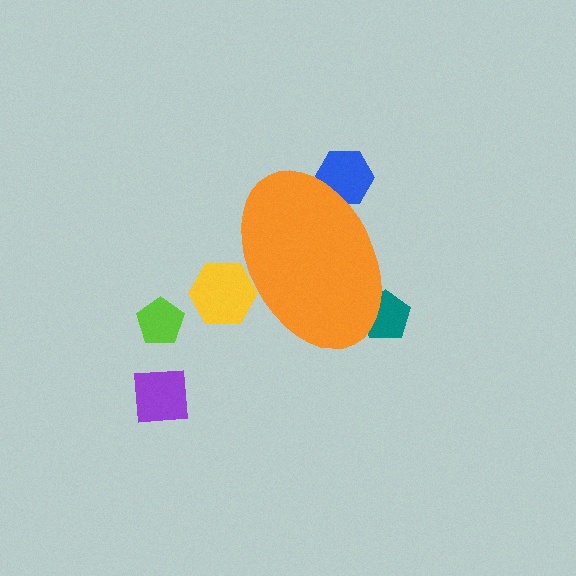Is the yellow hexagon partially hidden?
Yes, the yellow hexagon is partially hidden behind the orange ellipse.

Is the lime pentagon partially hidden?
No, the lime pentagon is fully visible.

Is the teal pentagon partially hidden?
Yes, the teal pentagon is partially hidden behind the orange ellipse.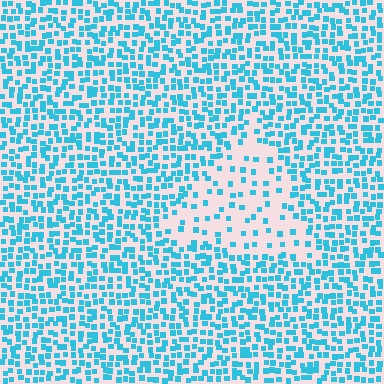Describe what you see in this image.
The image contains small cyan elements arranged at two different densities. A triangle-shaped region is visible where the elements are less densely packed than the surrounding area.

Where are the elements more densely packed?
The elements are more densely packed outside the triangle boundary.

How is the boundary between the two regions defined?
The boundary is defined by a change in element density (approximately 2.7x ratio). All elements are the same color, size, and shape.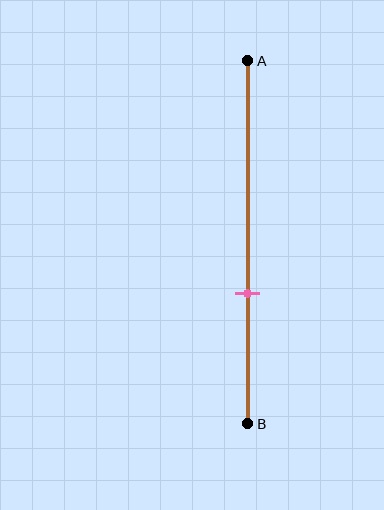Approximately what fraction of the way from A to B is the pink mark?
The pink mark is approximately 65% of the way from A to B.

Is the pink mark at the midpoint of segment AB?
No, the mark is at about 65% from A, not at the 50% midpoint.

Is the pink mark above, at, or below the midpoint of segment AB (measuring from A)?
The pink mark is below the midpoint of segment AB.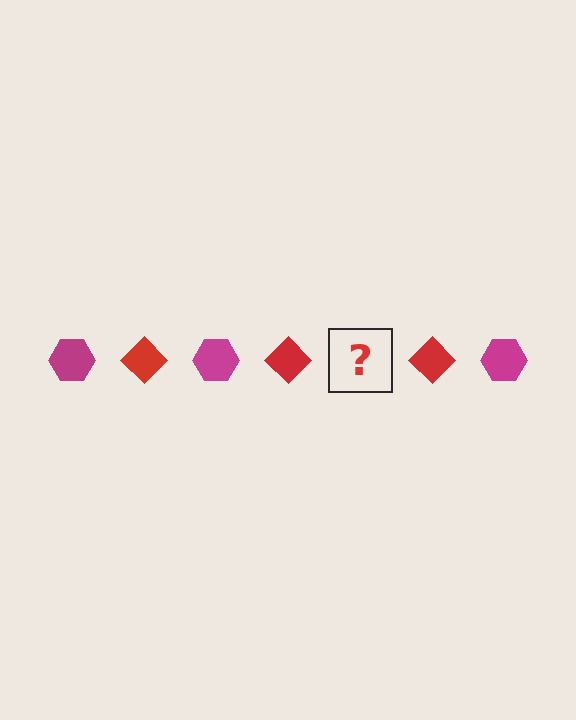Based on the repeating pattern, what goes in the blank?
The blank should be a magenta hexagon.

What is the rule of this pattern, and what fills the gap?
The rule is that the pattern alternates between magenta hexagon and red diamond. The gap should be filled with a magenta hexagon.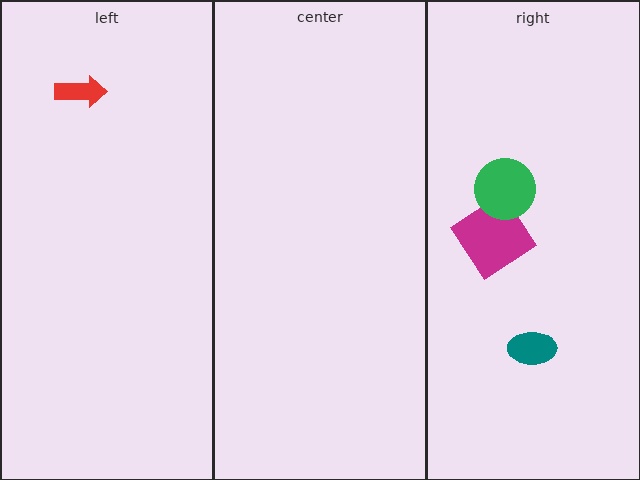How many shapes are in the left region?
1.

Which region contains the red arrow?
The left region.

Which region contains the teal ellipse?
The right region.